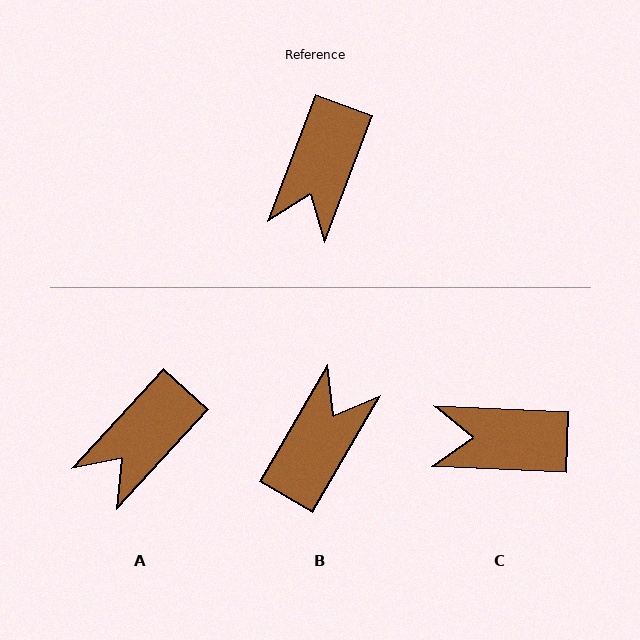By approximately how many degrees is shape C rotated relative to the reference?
Approximately 72 degrees clockwise.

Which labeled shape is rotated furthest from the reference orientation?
B, about 170 degrees away.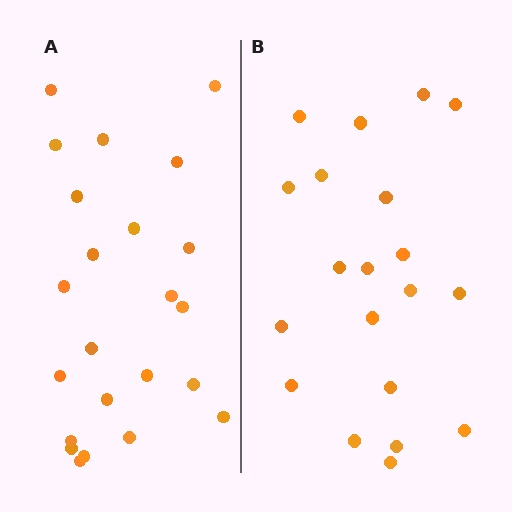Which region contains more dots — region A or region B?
Region A (the left region) has more dots.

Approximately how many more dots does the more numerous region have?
Region A has just a few more — roughly 2 or 3 more dots than region B.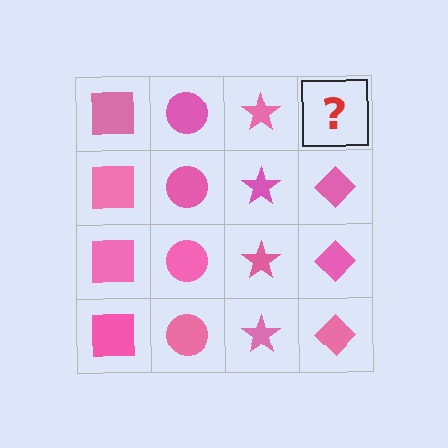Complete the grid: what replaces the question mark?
The question mark should be replaced with a pink diamond.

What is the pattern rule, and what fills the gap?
The rule is that each column has a consistent shape. The gap should be filled with a pink diamond.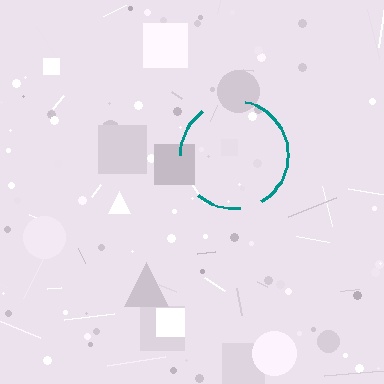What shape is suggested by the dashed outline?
The dashed outline suggests a circle.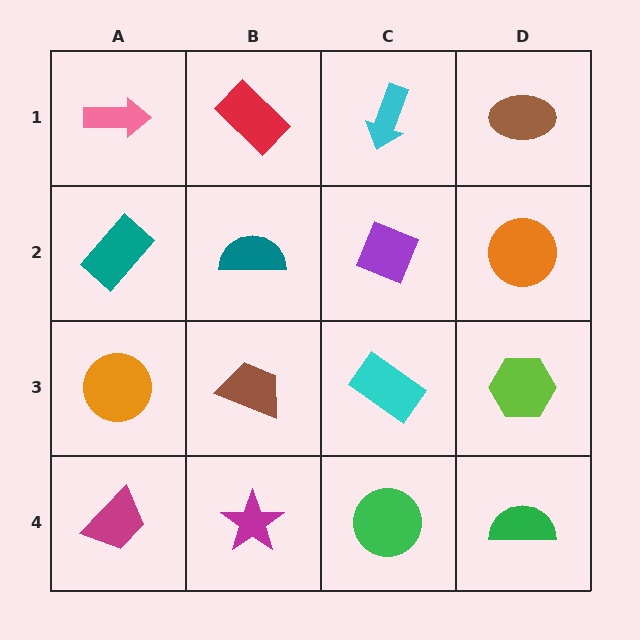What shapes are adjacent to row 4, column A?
An orange circle (row 3, column A), a magenta star (row 4, column B).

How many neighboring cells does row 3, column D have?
3.